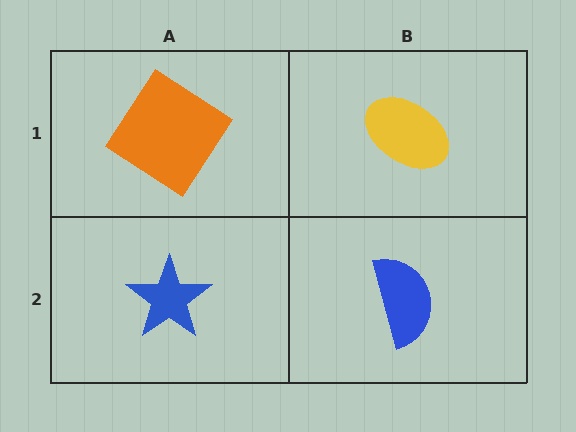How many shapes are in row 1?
2 shapes.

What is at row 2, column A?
A blue star.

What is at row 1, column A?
An orange diamond.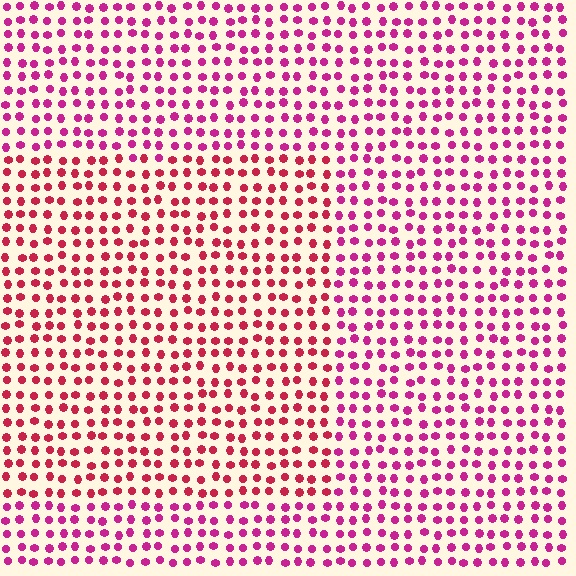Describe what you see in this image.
The image is filled with small magenta elements in a uniform arrangement. A rectangle-shaped region is visible where the elements are tinted to a slightly different hue, forming a subtle color boundary.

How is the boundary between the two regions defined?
The boundary is defined purely by a slight shift in hue (about 27 degrees). Spacing, size, and orientation are identical on both sides.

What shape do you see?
I see a rectangle.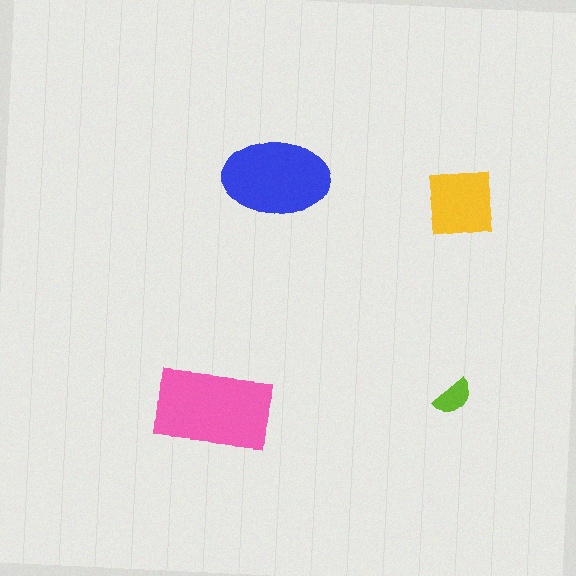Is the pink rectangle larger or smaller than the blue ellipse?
Larger.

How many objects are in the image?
There are 4 objects in the image.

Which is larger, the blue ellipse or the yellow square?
The blue ellipse.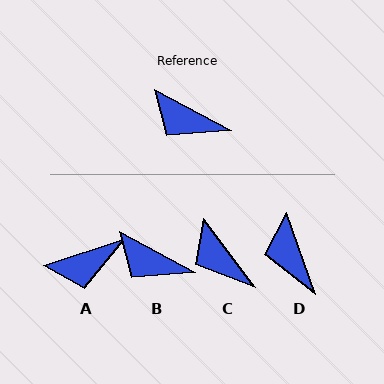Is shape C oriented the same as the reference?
No, it is off by about 25 degrees.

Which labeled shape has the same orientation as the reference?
B.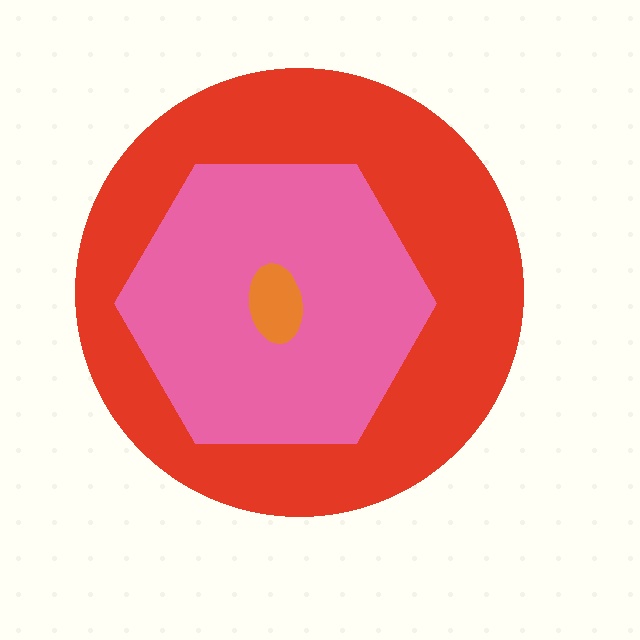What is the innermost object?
The orange ellipse.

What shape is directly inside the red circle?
The pink hexagon.